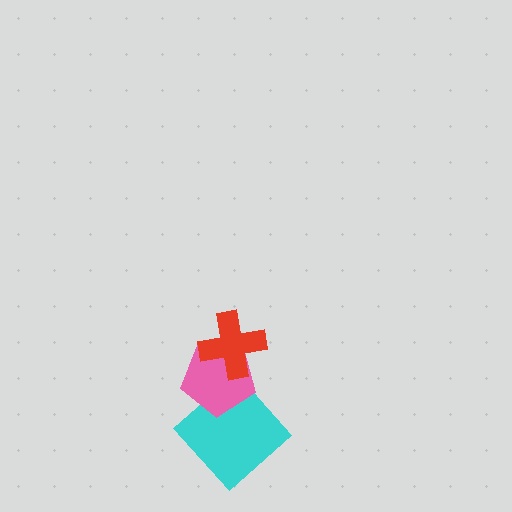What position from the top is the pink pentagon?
The pink pentagon is 2nd from the top.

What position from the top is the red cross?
The red cross is 1st from the top.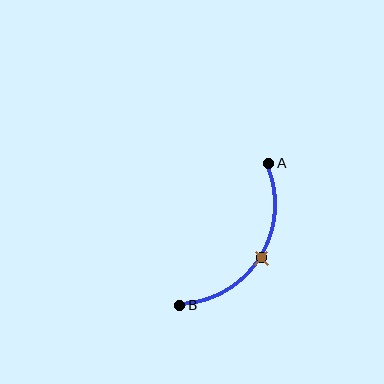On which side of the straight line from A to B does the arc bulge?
The arc bulges to the right of the straight line connecting A and B.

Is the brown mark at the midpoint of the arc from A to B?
Yes. The brown mark lies on the arc at equal arc-length from both A and B — it is the arc midpoint.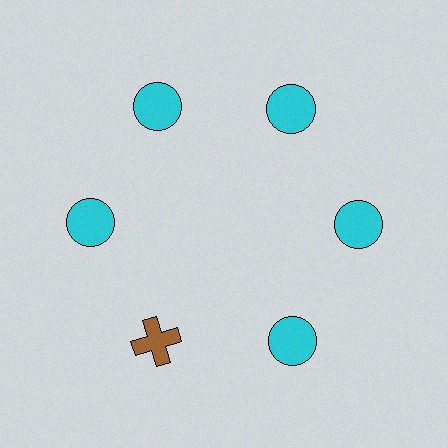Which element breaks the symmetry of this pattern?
The brown cross at roughly the 7 o'clock position breaks the symmetry. All other shapes are cyan circles.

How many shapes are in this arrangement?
There are 6 shapes arranged in a ring pattern.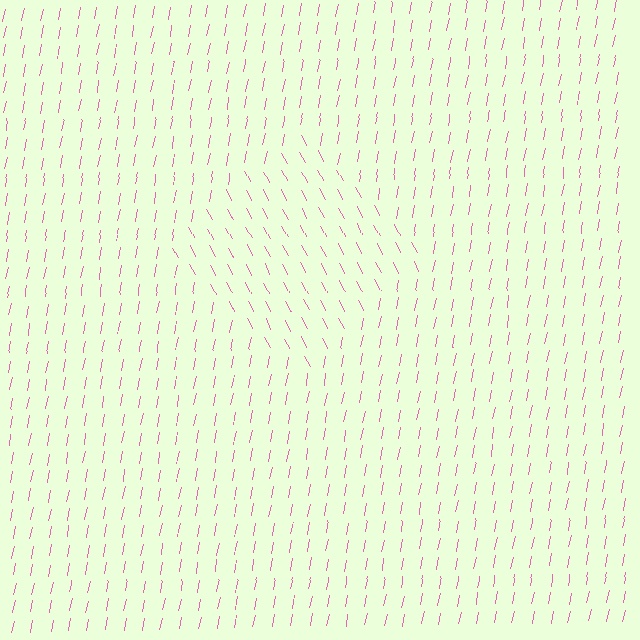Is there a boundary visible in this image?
Yes, there is a texture boundary formed by a change in line orientation.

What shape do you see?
I see a diamond.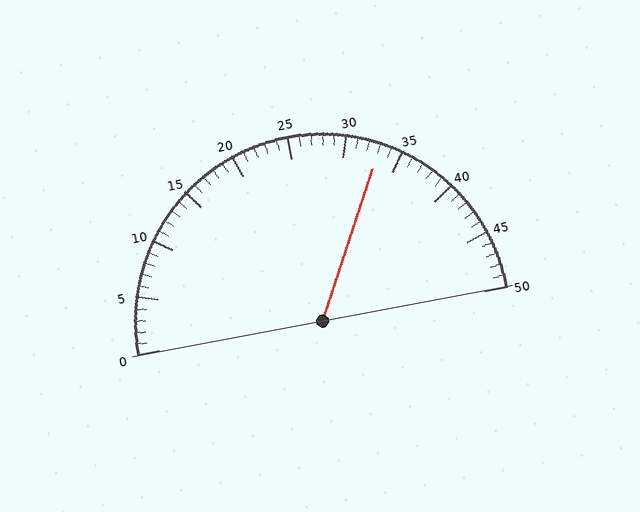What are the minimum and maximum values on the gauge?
The gauge ranges from 0 to 50.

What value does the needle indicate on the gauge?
The needle indicates approximately 33.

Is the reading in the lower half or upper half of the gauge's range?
The reading is in the upper half of the range (0 to 50).